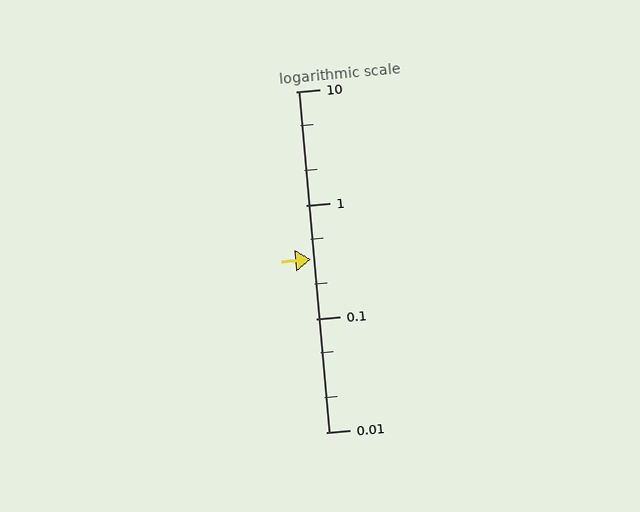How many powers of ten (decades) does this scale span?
The scale spans 3 decades, from 0.01 to 10.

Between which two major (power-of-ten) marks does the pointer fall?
The pointer is between 0.1 and 1.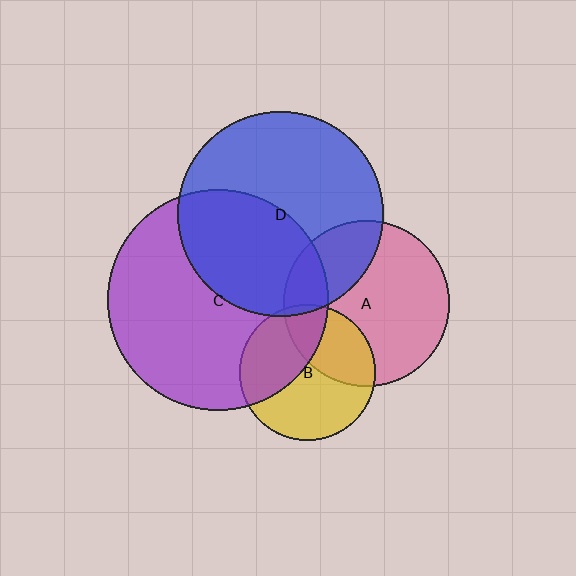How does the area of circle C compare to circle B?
Approximately 2.6 times.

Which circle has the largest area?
Circle C (purple).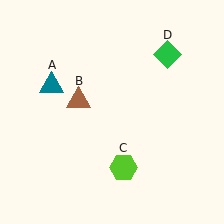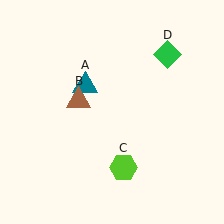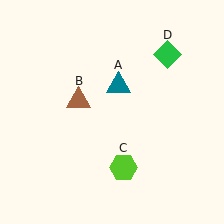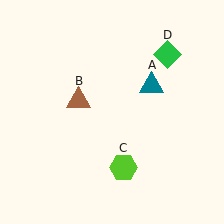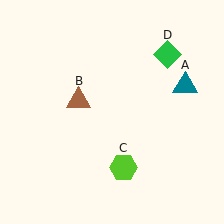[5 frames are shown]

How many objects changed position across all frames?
1 object changed position: teal triangle (object A).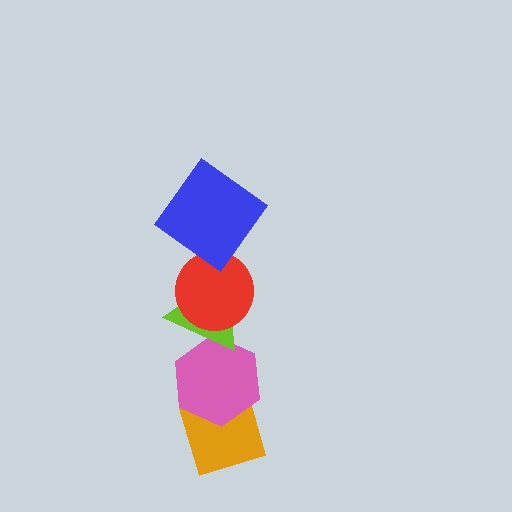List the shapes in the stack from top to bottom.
From top to bottom: the blue diamond, the red circle, the lime triangle, the pink hexagon, the orange diamond.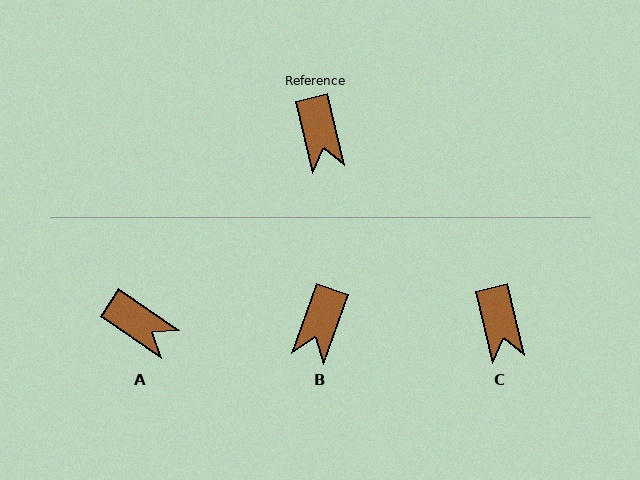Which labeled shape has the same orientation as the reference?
C.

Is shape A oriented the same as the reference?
No, it is off by about 42 degrees.